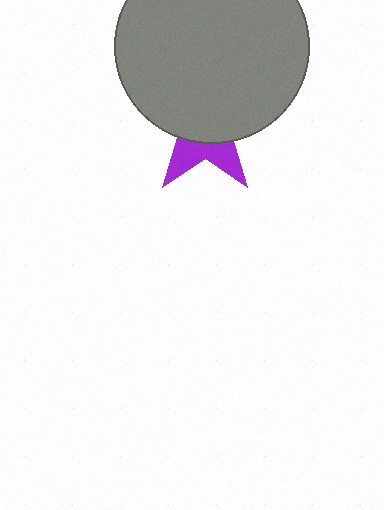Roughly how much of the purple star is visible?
A small part of it is visible (roughly 32%).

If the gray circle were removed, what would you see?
You would see the complete purple star.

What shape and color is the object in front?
The object in front is a gray circle.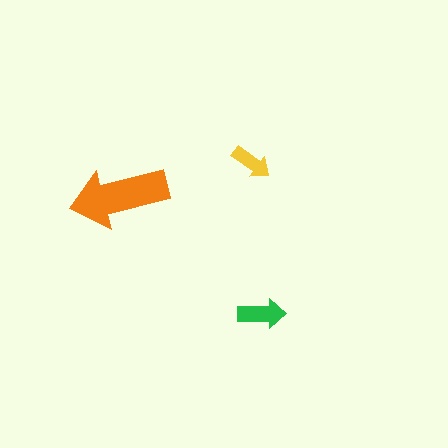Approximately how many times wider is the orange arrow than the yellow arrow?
About 2.5 times wider.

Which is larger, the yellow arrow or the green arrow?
The green one.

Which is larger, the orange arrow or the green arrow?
The orange one.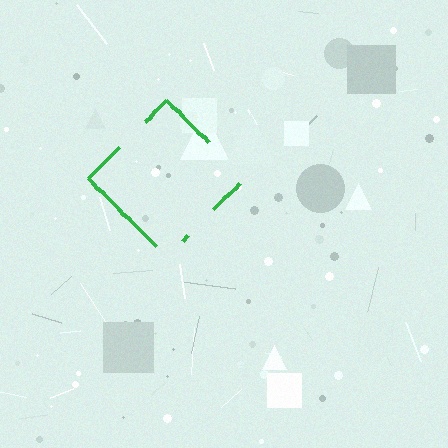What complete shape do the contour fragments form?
The contour fragments form a diamond.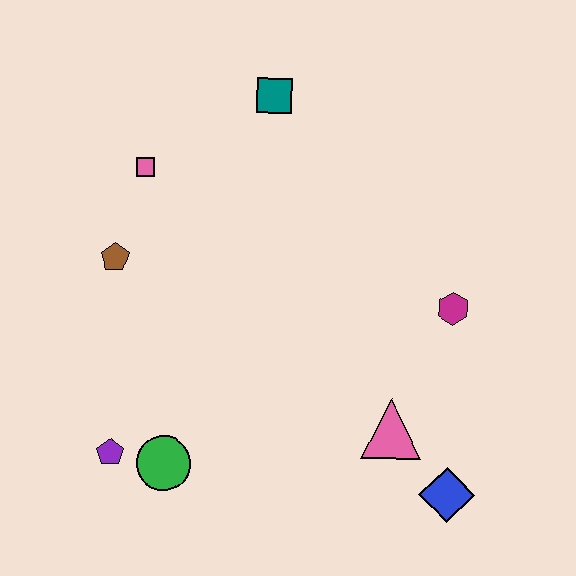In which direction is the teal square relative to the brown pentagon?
The teal square is above the brown pentagon.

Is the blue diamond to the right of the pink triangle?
Yes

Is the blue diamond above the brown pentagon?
No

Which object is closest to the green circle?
The purple pentagon is closest to the green circle.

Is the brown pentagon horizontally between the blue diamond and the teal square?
No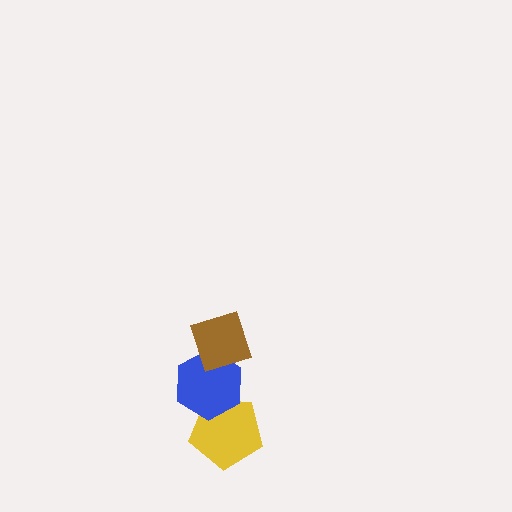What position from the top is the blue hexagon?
The blue hexagon is 2nd from the top.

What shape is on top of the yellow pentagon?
The blue hexagon is on top of the yellow pentagon.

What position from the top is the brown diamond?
The brown diamond is 1st from the top.